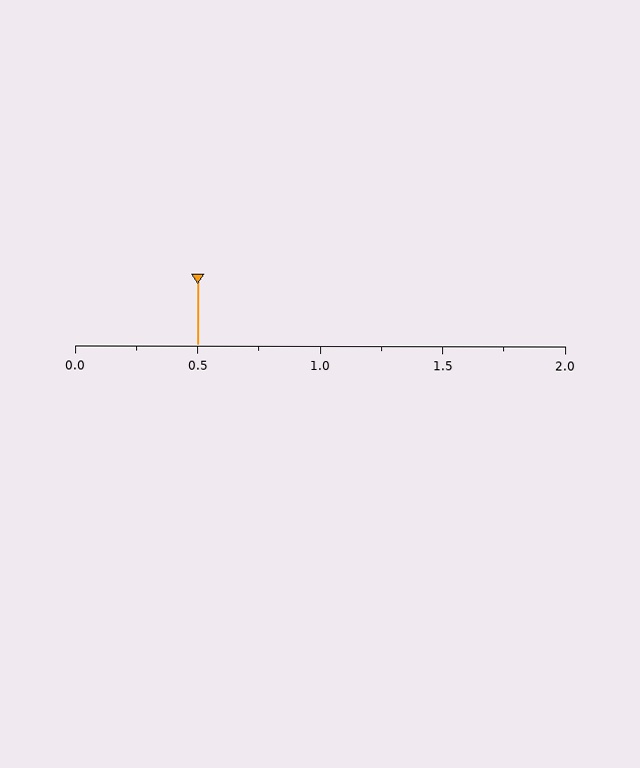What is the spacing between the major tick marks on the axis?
The major ticks are spaced 0.5 apart.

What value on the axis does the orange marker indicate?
The marker indicates approximately 0.5.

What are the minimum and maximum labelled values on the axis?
The axis runs from 0.0 to 2.0.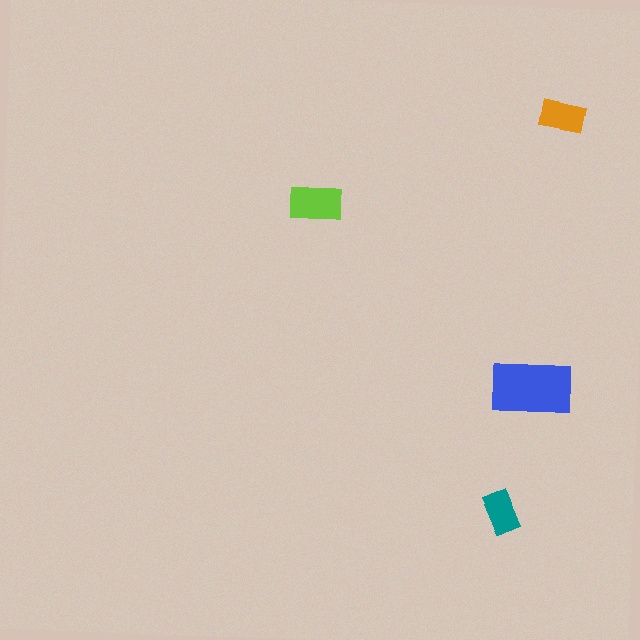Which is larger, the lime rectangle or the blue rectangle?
The blue one.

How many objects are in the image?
There are 4 objects in the image.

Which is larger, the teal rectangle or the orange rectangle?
The orange one.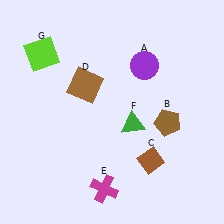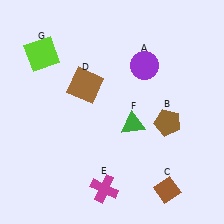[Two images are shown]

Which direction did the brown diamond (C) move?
The brown diamond (C) moved down.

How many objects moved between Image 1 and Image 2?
1 object moved between the two images.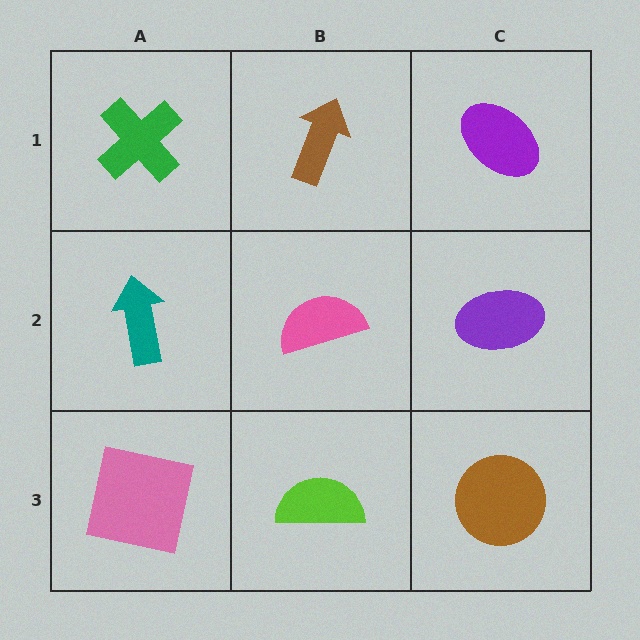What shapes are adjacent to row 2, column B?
A brown arrow (row 1, column B), a lime semicircle (row 3, column B), a teal arrow (row 2, column A), a purple ellipse (row 2, column C).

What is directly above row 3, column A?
A teal arrow.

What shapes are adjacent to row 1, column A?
A teal arrow (row 2, column A), a brown arrow (row 1, column B).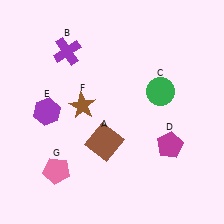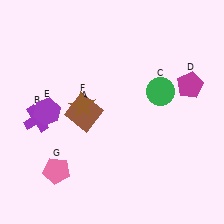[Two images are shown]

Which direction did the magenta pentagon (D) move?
The magenta pentagon (D) moved up.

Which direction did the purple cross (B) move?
The purple cross (B) moved down.